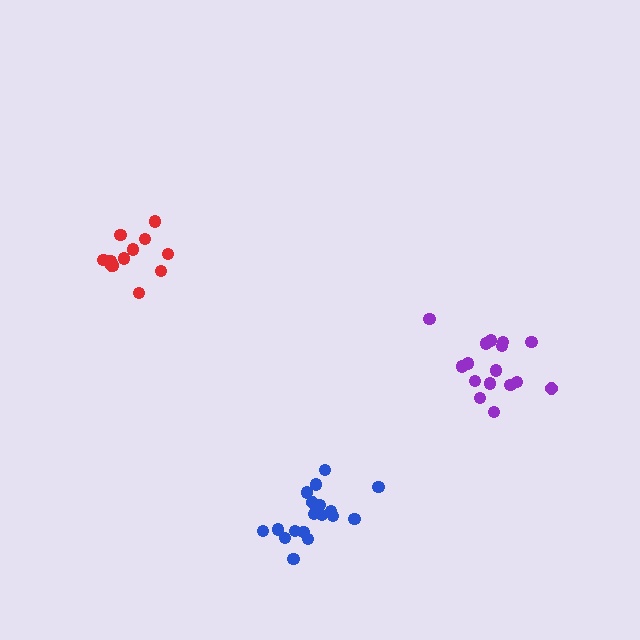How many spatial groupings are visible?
There are 3 spatial groupings.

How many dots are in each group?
Group 1: 12 dots, Group 2: 16 dots, Group 3: 18 dots (46 total).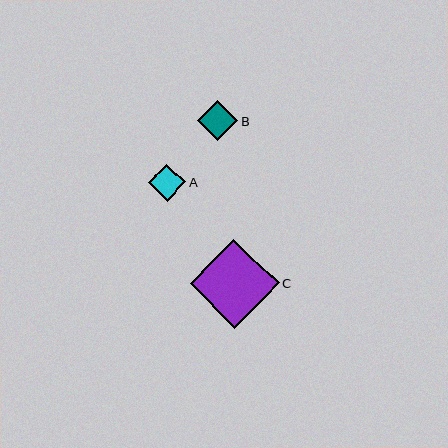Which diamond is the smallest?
Diamond A is the smallest with a size of approximately 37 pixels.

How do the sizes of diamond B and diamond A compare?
Diamond B and diamond A are approximately the same size.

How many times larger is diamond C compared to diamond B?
Diamond C is approximately 2.2 times the size of diamond B.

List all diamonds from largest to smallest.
From largest to smallest: C, B, A.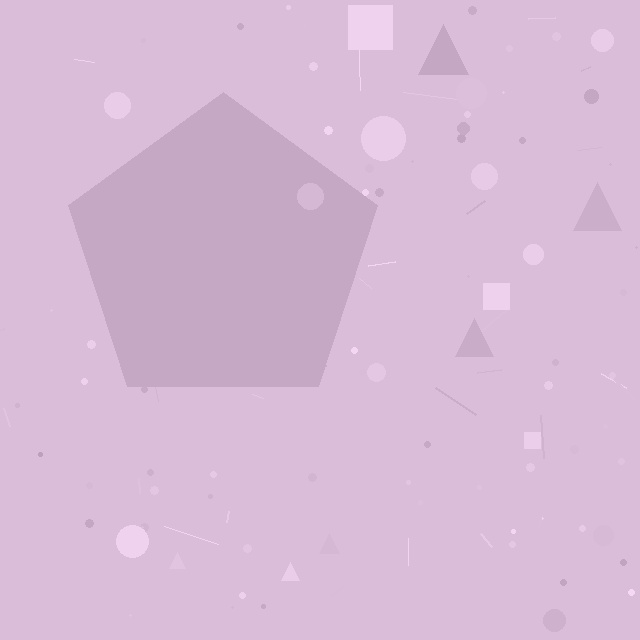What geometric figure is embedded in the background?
A pentagon is embedded in the background.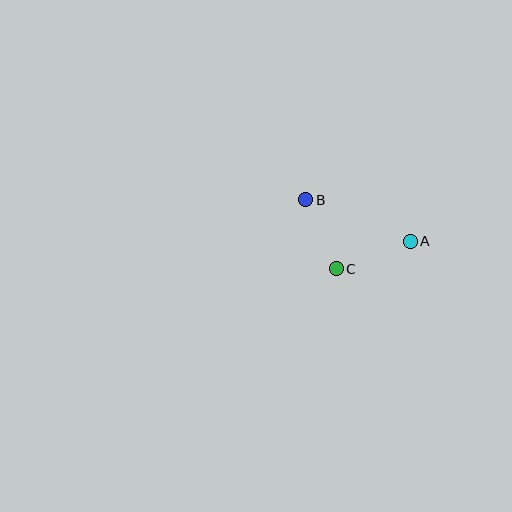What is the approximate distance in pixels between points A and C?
The distance between A and C is approximately 79 pixels.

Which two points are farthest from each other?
Points A and B are farthest from each other.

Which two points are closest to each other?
Points B and C are closest to each other.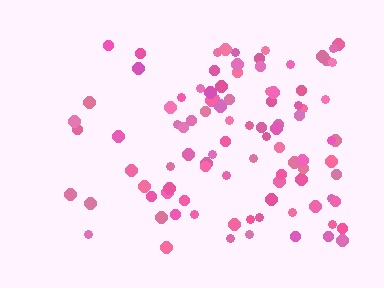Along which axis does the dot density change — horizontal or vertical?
Horizontal.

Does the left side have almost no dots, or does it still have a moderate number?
Still a moderate number, just noticeably fewer than the right.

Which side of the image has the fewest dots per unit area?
The left.